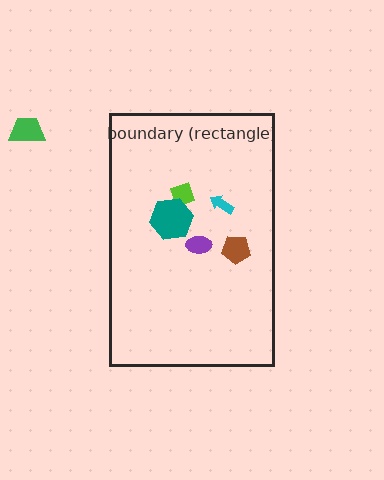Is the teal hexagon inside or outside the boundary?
Inside.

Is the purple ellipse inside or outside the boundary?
Inside.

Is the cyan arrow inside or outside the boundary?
Inside.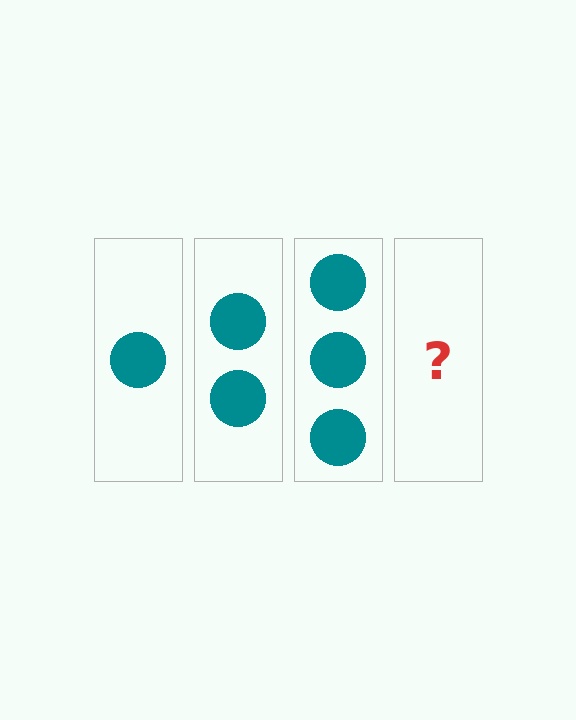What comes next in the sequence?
The next element should be 4 circles.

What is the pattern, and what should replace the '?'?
The pattern is that each step adds one more circle. The '?' should be 4 circles.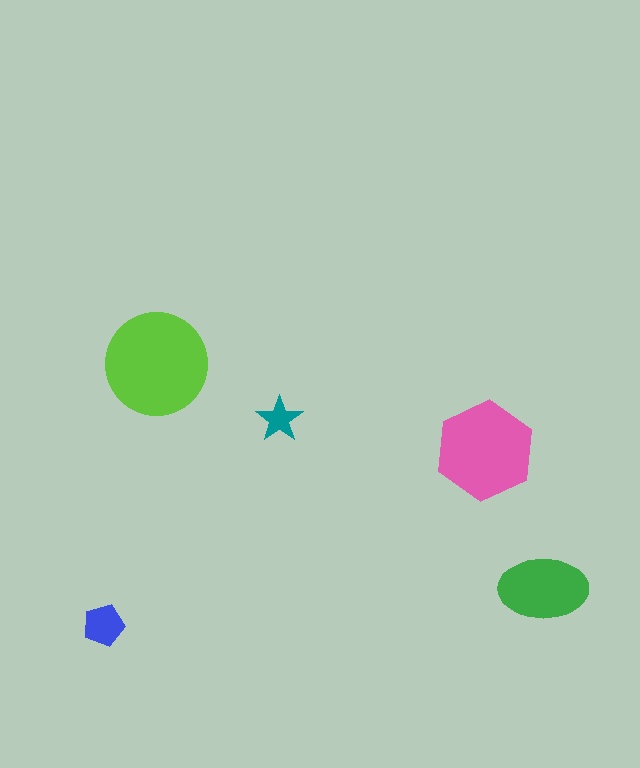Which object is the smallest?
The teal star.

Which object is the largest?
The lime circle.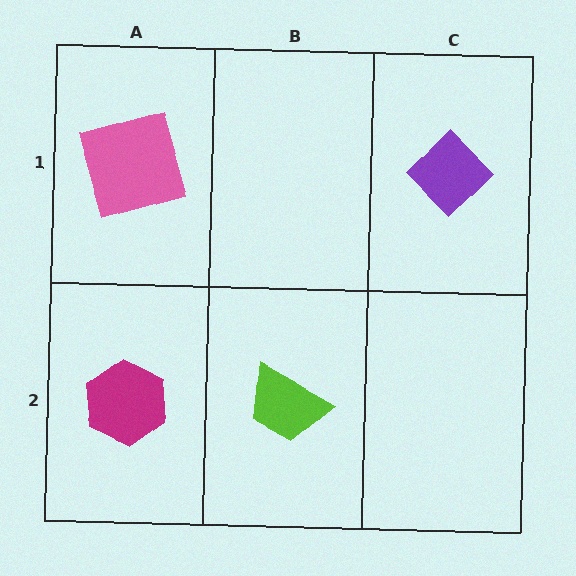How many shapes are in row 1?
2 shapes.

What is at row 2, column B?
A lime trapezoid.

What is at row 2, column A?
A magenta hexagon.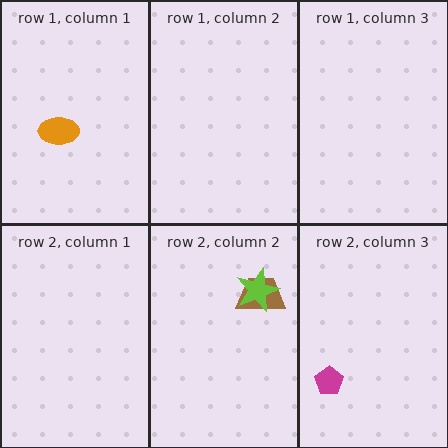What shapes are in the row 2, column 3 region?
The magenta pentagon.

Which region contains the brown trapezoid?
The row 2, column 2 region.